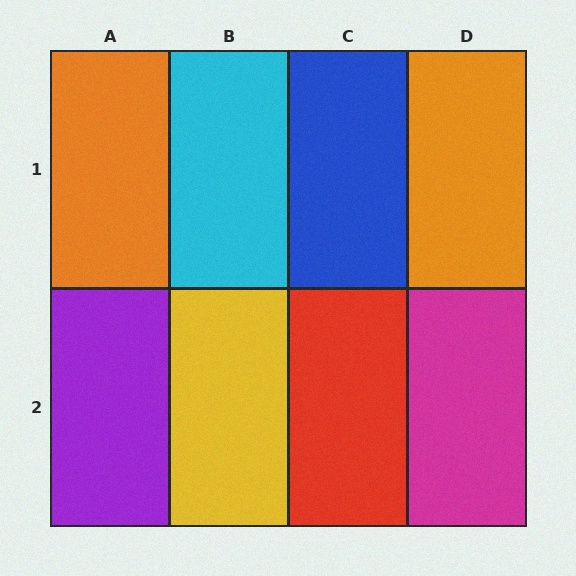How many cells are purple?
1 cell is purple.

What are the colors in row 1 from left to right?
Orange, cyan, blue, orange.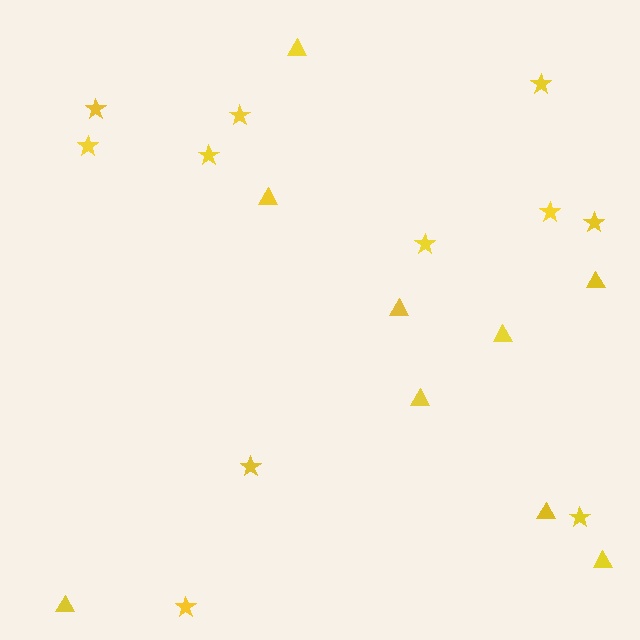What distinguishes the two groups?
There are 2 groups: one group of stars (11) and one group of triangles (9).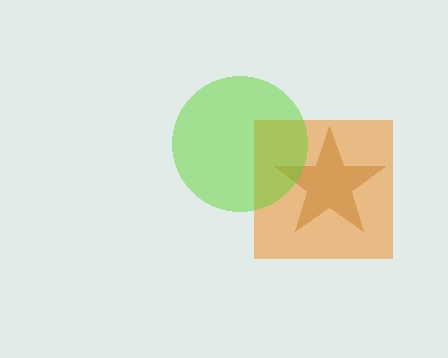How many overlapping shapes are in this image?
There are 3 overlapping shapes in the image.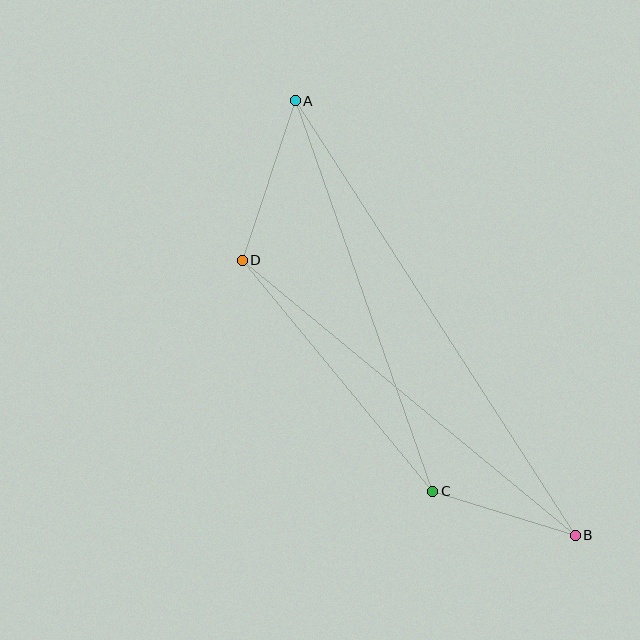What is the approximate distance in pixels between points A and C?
The distance between A and C is approximately 414 pixels.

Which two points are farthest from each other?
Points A and B are farthest from each other.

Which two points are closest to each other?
Points B and C are closest to each other.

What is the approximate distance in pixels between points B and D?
The distance between B and D is approximately 432 pixels.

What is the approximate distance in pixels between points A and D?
The distance between A and D is approximately 168 pixels.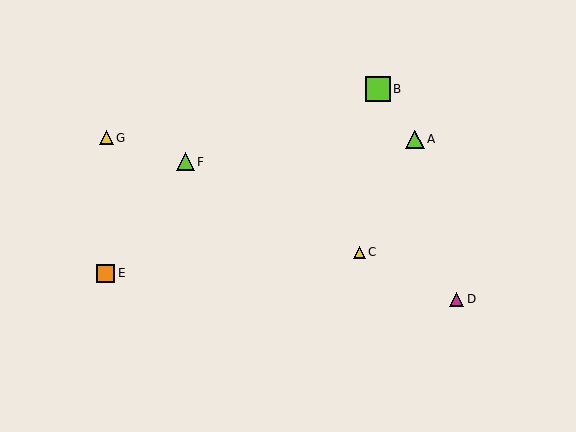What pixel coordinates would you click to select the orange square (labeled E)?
Click at (106, 273) to select the orange square E.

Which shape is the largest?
The lime square (labeled B) is the largest.